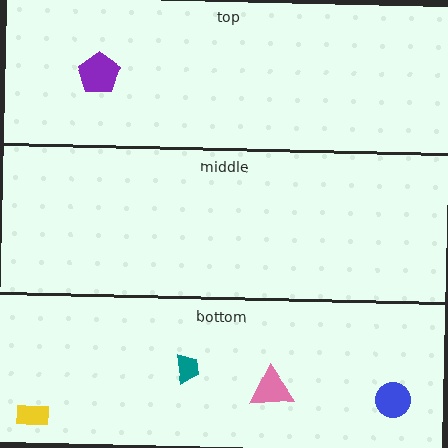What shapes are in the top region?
The purple pentagon.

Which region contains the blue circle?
The bottom region.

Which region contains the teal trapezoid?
The bottom region.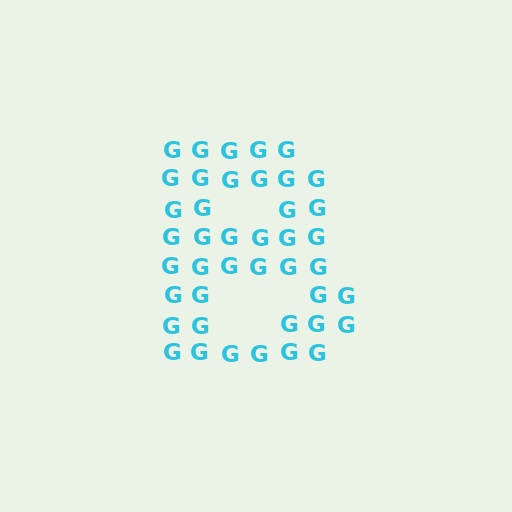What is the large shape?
The large shape is the letter B.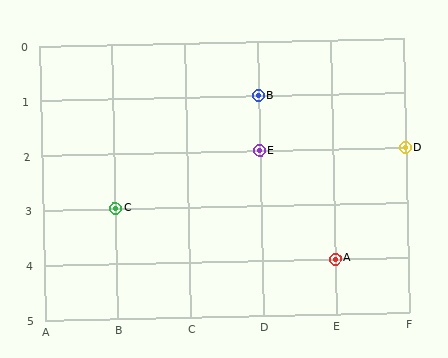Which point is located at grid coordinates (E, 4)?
Point A is at (E, 4).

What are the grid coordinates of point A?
Point A is at grid coordinates (E, 4).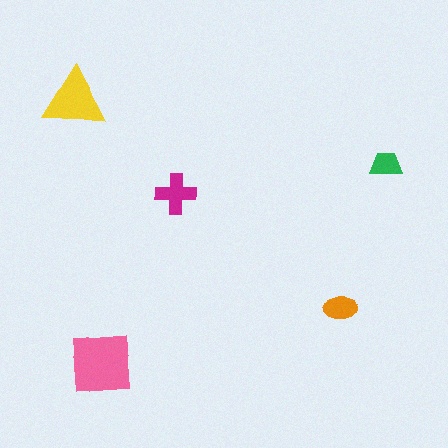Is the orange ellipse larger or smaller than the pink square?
Smaller.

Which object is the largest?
The pink square.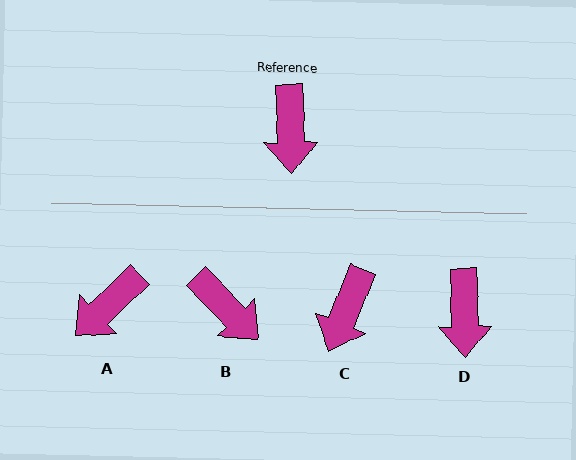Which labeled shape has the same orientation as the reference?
D.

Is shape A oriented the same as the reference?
No, it is off by about 48 degrees.